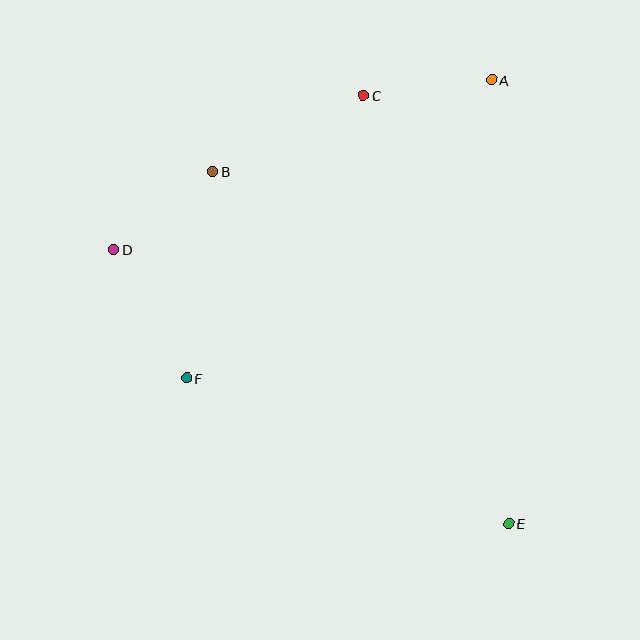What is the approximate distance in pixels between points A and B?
The distance between A and B is approximately 293 pixels.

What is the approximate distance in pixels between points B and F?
The distance between B and F is approximately 208 pixels.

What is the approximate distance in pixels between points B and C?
The distance between B and C is approximately 168 pixels.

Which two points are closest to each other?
Points B and D are closest to each other.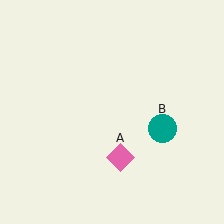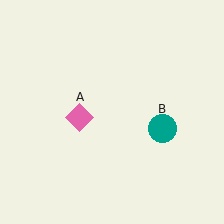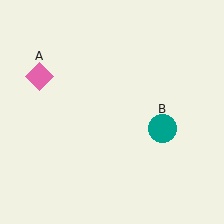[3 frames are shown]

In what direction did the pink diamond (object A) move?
The pink diamond (object A) moved up and to the left.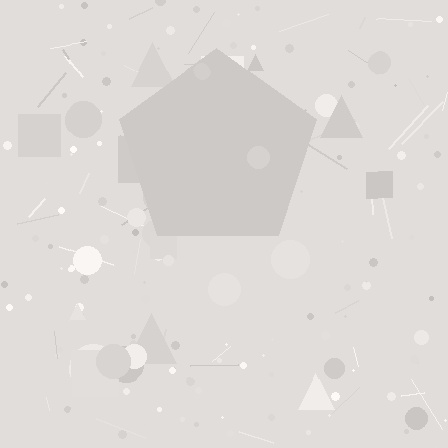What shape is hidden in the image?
A pentagon is hidden in the image.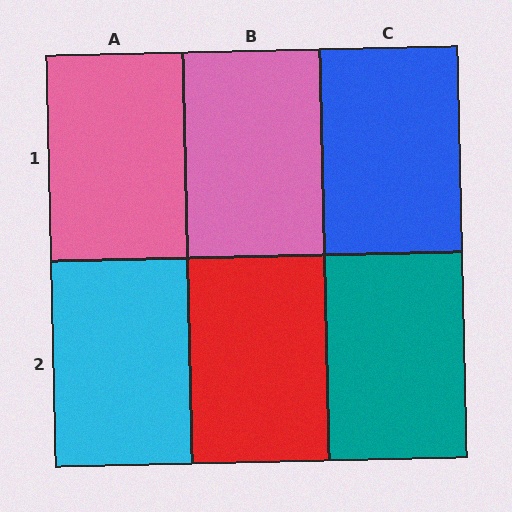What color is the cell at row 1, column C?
Blue.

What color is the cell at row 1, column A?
Pink.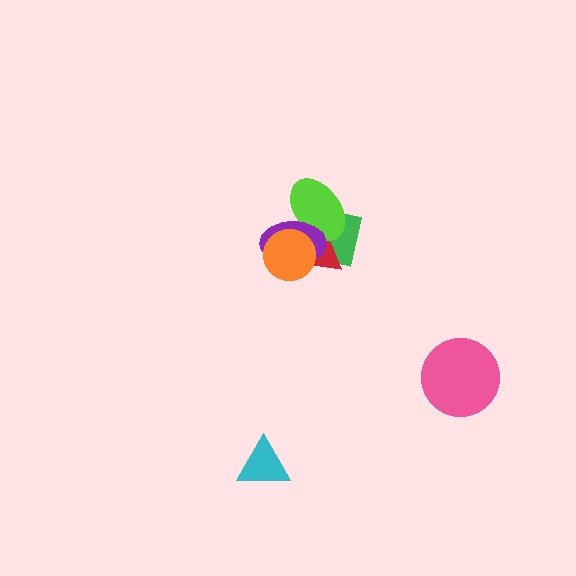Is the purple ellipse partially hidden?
Yes, it is partially covered by another shape.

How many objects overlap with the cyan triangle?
0 objects overlap with the cyan triangle.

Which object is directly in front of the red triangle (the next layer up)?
The lime ellipse is directly in front of the red triangle.